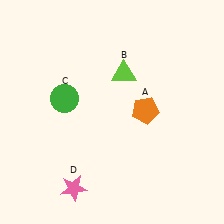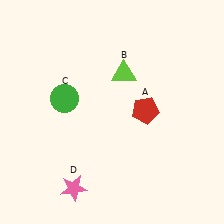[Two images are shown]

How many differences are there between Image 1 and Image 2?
There is 1 difference between the two images.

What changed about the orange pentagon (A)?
In Image 1, A is orange. In Image 2, it changed to red.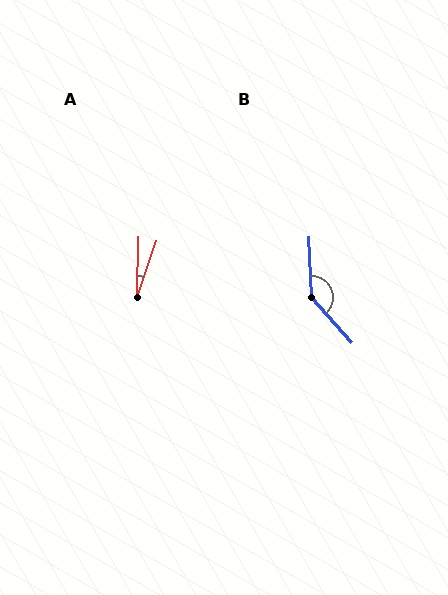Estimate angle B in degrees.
Approximately 140 degrees.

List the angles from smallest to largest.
A (18°), B (140°).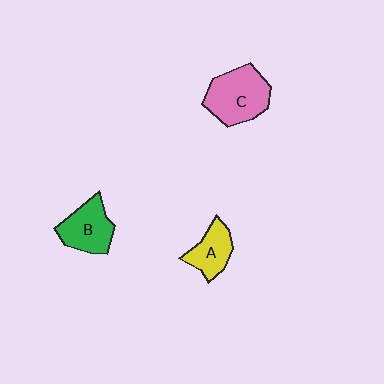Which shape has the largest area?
Shape C (pink).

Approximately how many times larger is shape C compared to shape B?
Approximately 1.3 times.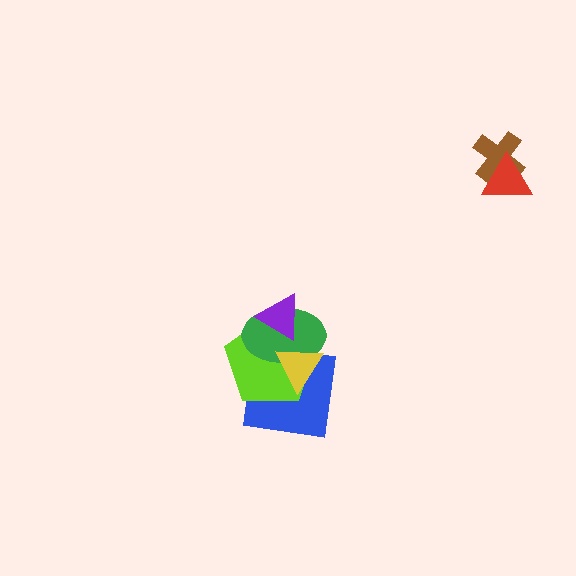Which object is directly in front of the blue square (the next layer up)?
The lime pentagon is directly in front of the blue square.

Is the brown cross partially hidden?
Yes, it is partially covered by another shape.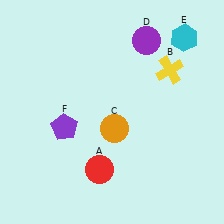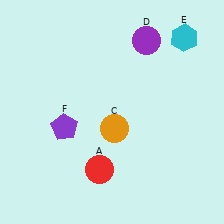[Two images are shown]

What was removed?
The yellow cross (B) was removed in Image 2.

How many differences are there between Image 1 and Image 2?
There is 1 difference between the two images.